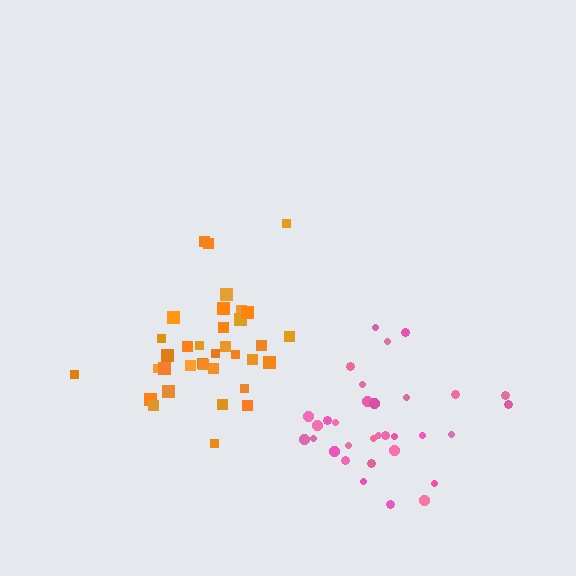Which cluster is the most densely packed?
Orange.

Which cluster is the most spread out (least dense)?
Pink.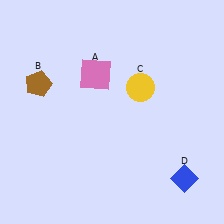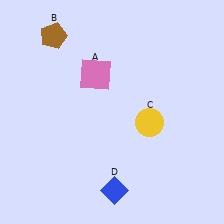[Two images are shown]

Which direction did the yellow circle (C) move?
The yellow circle (C) moved down.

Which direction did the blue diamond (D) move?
The blue diamond (D) moved left.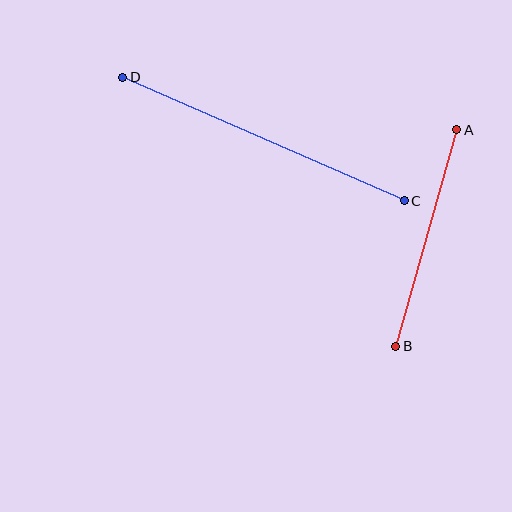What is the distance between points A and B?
The distance is approximately 225 pixels.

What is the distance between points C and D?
The distance is approximately 307 pixels.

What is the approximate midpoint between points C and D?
The midpoint is at approximately (264, 139) pixels.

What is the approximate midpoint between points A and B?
The midpoint is at approximately (426, 238) pixels.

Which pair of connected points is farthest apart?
Points C and D are farthest apart.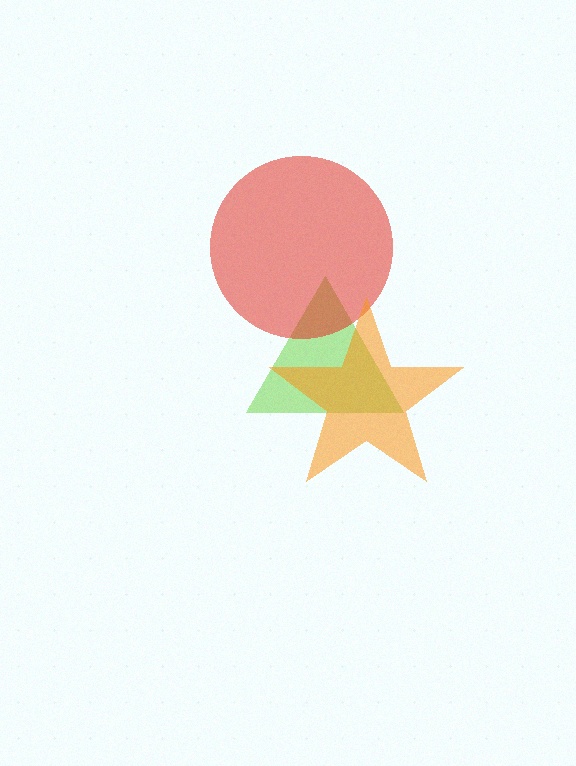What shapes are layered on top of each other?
The layered shapes are: a lime triangle, a red circle, an orange star.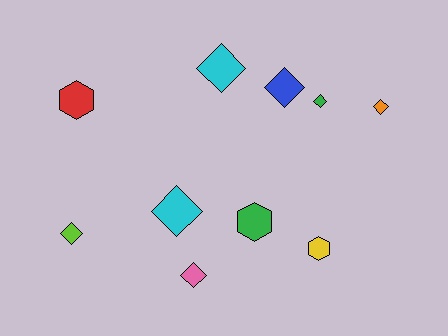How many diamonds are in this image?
There are 7 diamonds.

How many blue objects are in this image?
There is 1 blue object.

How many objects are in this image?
There are 10 objects.